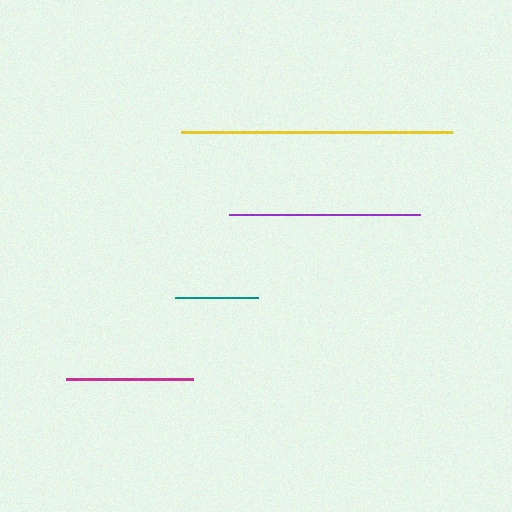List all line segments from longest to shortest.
From longest to shortest: yellow, purple, magenta, teal.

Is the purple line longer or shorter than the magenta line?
The purple line is longer than the magenta line.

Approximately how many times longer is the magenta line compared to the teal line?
The magenta line is approximately 1.5 times the length of the teal line.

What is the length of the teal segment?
The teal segment is approximately 84 pixels long.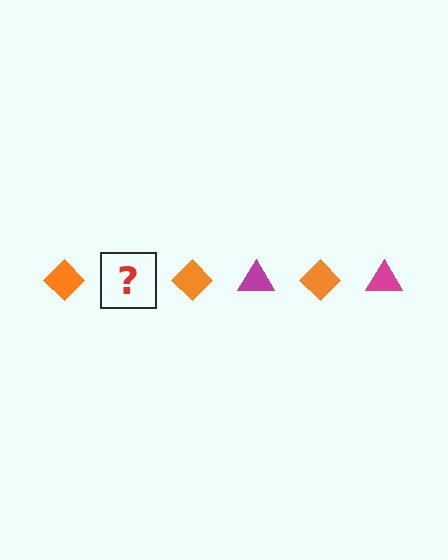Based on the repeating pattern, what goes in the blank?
The blank should be a magenta triangle.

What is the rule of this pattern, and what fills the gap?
The rule is that the pattern alternates between orange diamond and magenta triangle. The gap should be filled with a magenta triangle.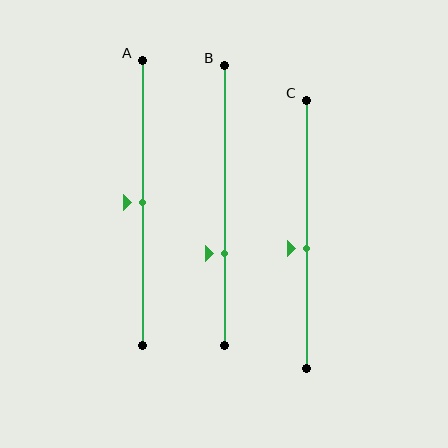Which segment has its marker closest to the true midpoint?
Segment A has its marker closest to the true midpoint.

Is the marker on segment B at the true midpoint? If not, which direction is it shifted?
No, the marker on segment B is shifted downward by about 17% of the segment length.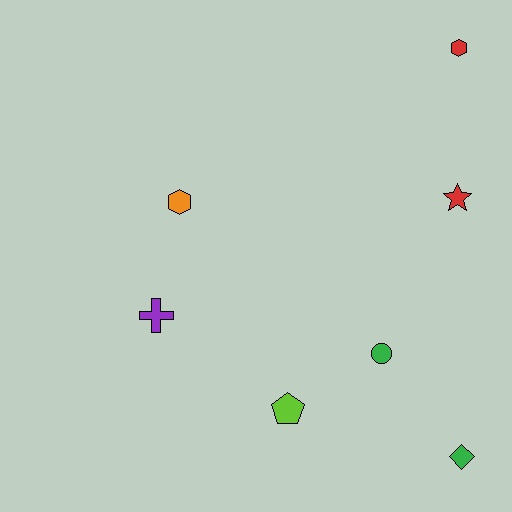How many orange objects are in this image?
There is 1 orange object.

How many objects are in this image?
There are 7 objects.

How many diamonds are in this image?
There is 1 diamond.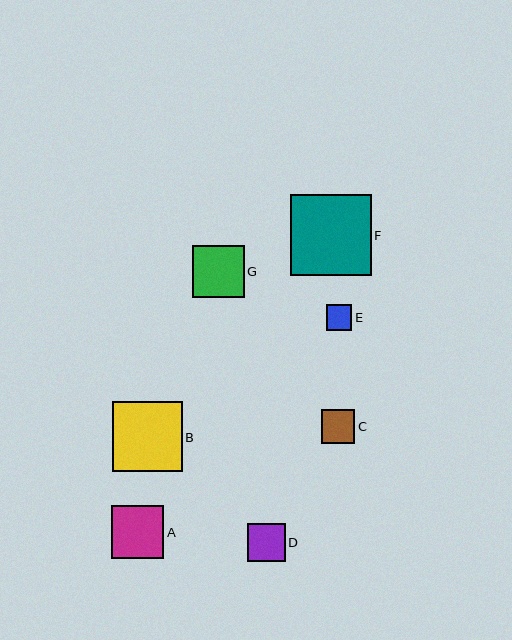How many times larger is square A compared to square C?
Square A is approximately 1.6 times the size of square C.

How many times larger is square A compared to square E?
Square A is approximately 2.1 times the size of square E.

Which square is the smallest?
Square E is the smallest with a size of approximately 25 pixels.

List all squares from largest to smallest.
From largest to smallest: F, B, A, G, D, C, E.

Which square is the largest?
Square F is the largest with a size of approximately 81 pixels.